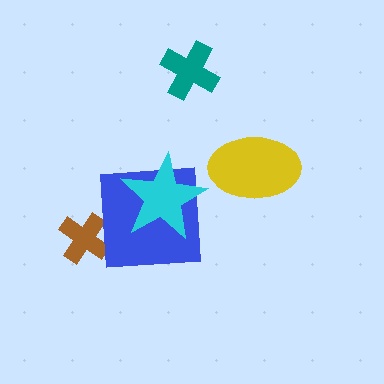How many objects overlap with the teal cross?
0 objects overlap with the teal cross.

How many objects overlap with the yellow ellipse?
0 objects overlap with the yellow ellipse.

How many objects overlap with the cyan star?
1 object overlaps with the cyan star.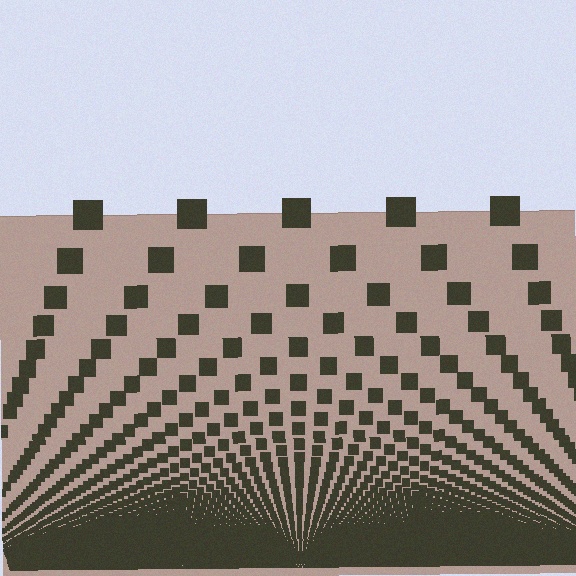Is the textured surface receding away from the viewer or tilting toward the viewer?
The surface appears to tilt toward the viewer. Texture elements get larger and sparser toward the top.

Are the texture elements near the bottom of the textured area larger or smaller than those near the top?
Smaller. The gradient is inverted — elements near the bottom are smaller and denser.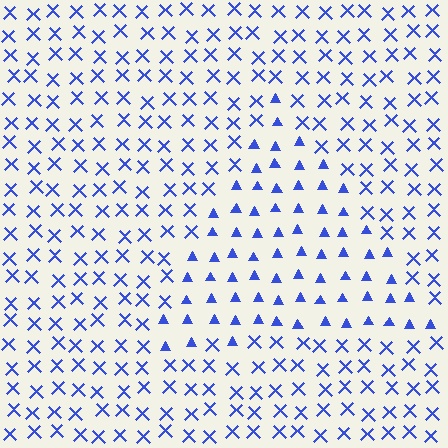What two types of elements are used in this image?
The image uses triangles inside the triangle region and X marks outside it.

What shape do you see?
I see a triangle.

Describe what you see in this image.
The image is filled with small blue elements arranged in a uniform grid. A triangle-shaped region contains triangles, while the surrounding area contains X marks. The boundary is defined purely by the change in element shape.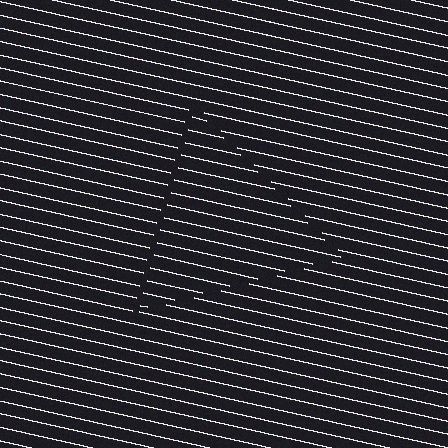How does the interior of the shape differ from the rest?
The interior of the shape contains the same grating, shifted by half a period — the contour is defined by the phase discontinuity where line-ends from the inner and outer gratings abut.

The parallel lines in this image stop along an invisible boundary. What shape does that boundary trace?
An illusory triangle. The interior of the shape contains the same grating, shifted by half a period — the contour is defined by the phase discontinuity where line-ends from the inner and outer gratings abut.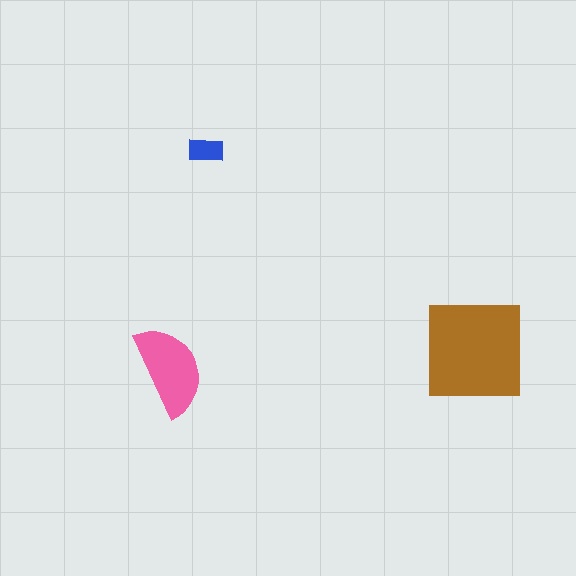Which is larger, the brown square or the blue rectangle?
The brown square.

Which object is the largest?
The brown square.